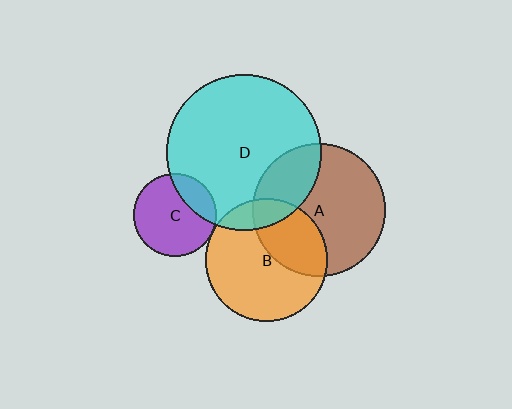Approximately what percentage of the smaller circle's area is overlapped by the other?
Approximately 35%.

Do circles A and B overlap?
Yes.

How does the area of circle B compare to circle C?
Approximately 2.1 times.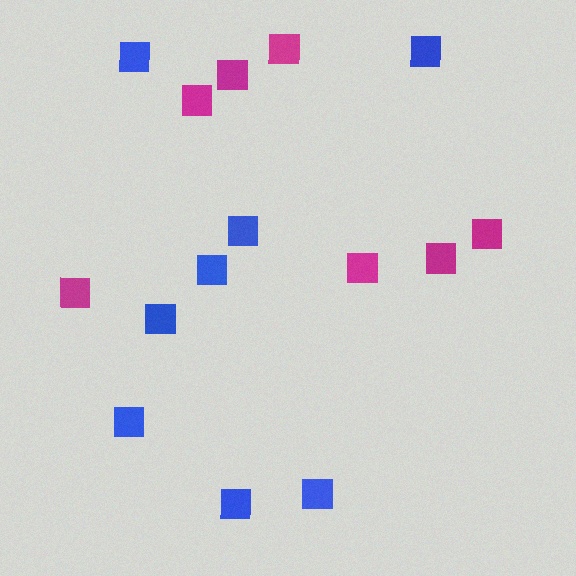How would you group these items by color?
There are 2 groups: one group of magenta squares (7) and one group of blue squares (8).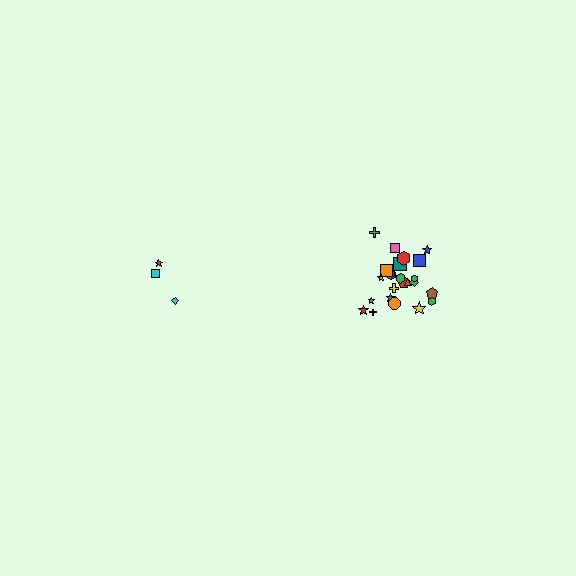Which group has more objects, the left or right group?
The right group.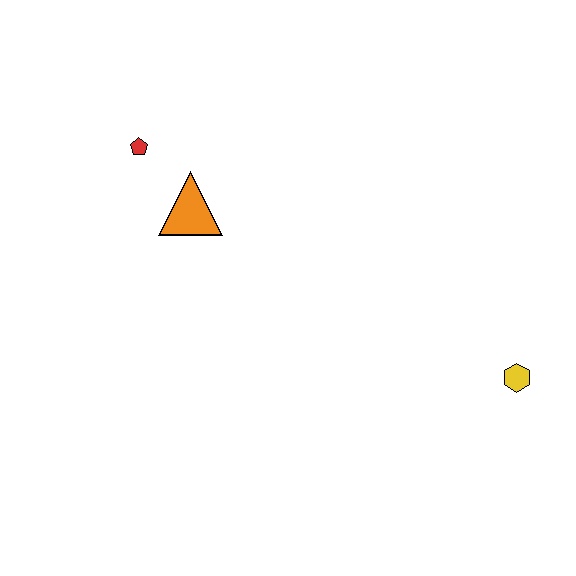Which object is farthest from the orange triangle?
The yellow hexagon is farthest from the orange triangle.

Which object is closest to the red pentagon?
The orange triangle is closest to the red pentagon.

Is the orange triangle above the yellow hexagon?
Yes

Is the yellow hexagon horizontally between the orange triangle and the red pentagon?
No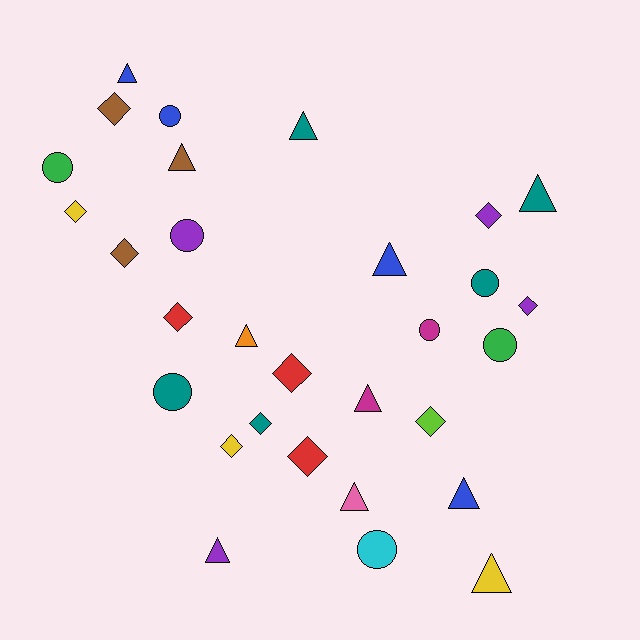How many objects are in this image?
There are 30 objects.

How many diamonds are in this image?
There are 11 diamonds.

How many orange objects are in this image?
There is 1 orange object.